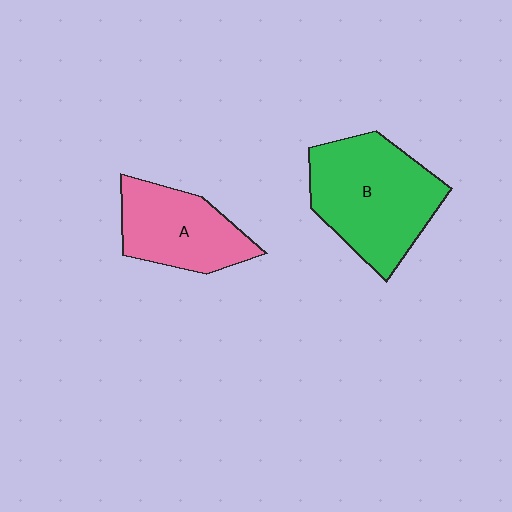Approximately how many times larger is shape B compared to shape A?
Approximately 1.4 times.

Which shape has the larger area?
Shape B (green).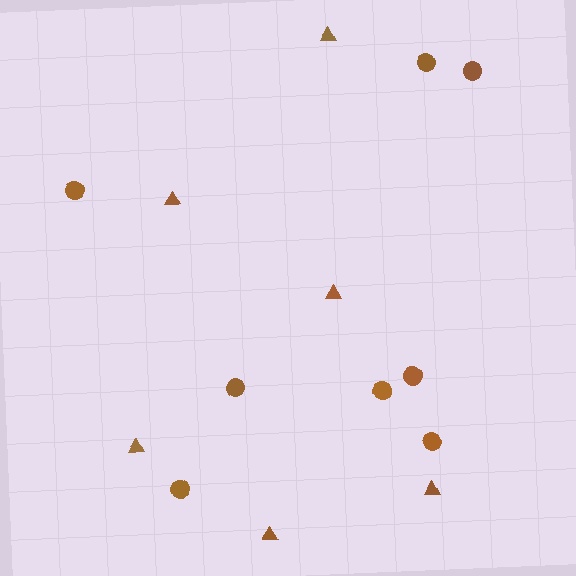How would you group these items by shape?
There are 2 groups: one group of circles (8) and one group of triangles (6).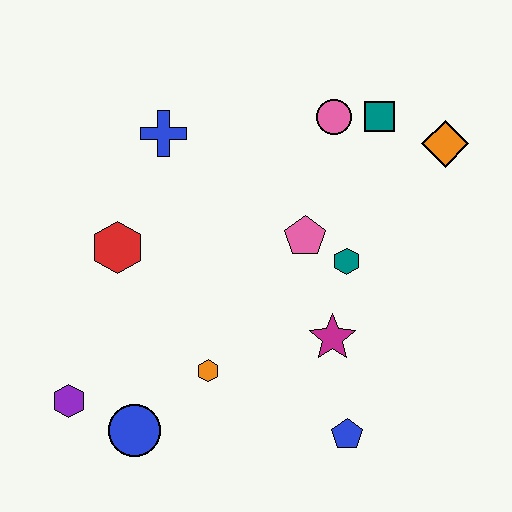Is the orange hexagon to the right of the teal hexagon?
No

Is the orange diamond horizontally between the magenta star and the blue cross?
No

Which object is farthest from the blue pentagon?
The blue cross is farthest from the blue pentagon.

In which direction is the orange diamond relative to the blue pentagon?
The orange diamond is above the blue pentagon.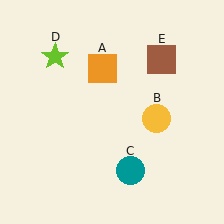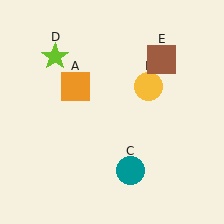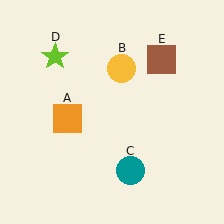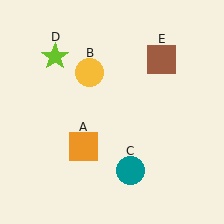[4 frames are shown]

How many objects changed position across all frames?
2 objects changed position: orange square (object A), yellow circle (object B).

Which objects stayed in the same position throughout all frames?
Teal circle (object C) and lime star (object D) and brown square (object E) remained stationary.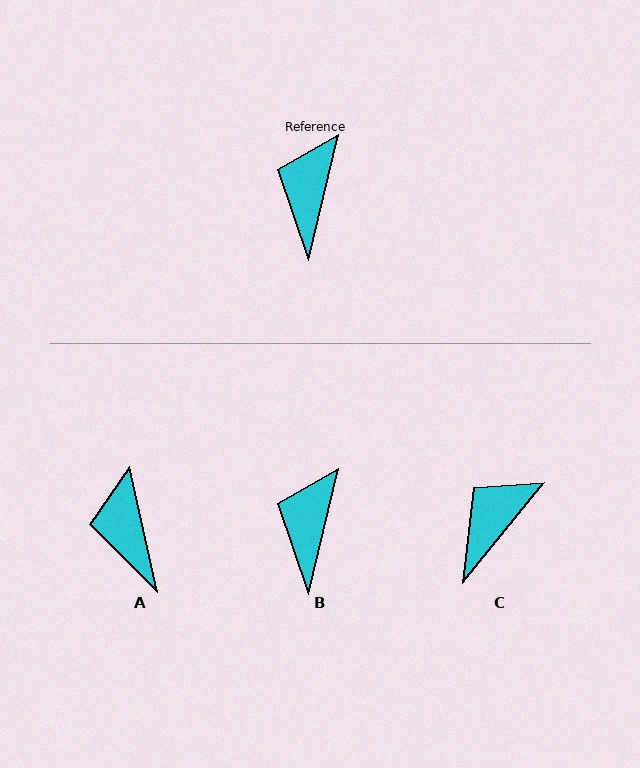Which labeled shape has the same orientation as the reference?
B.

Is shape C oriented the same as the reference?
No, it is off by about 26 degrees.